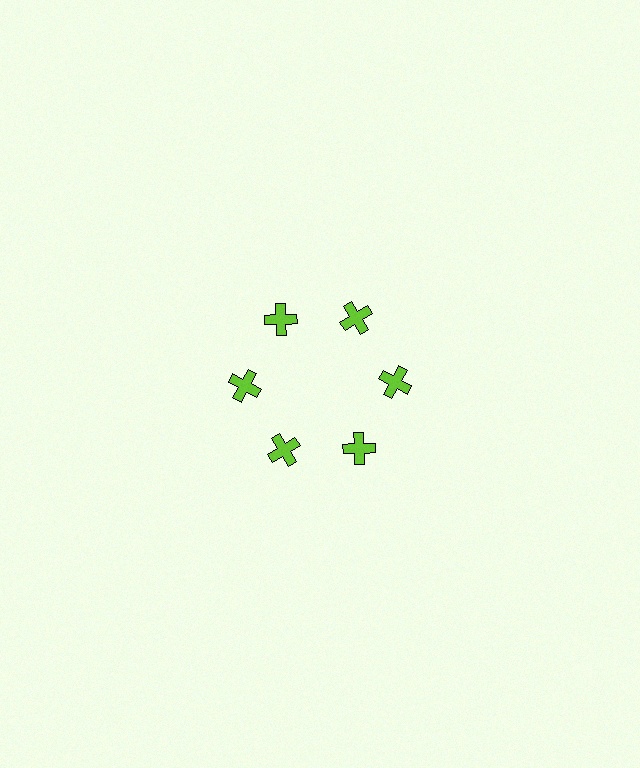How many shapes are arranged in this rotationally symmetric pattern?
There are 6 shapes, arranged in 6 groups of 1.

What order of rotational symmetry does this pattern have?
This pattern has 6-fold rotational symmetry.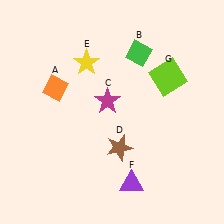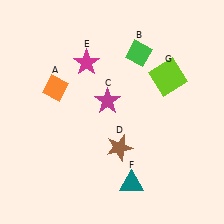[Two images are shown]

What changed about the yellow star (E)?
In Image 1, E is yellow. In Image 2, it changed to magenta.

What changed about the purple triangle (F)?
In Image 1, F is purple. In Image 2, it changed to teal.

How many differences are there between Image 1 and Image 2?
There are 2 differences between the two images.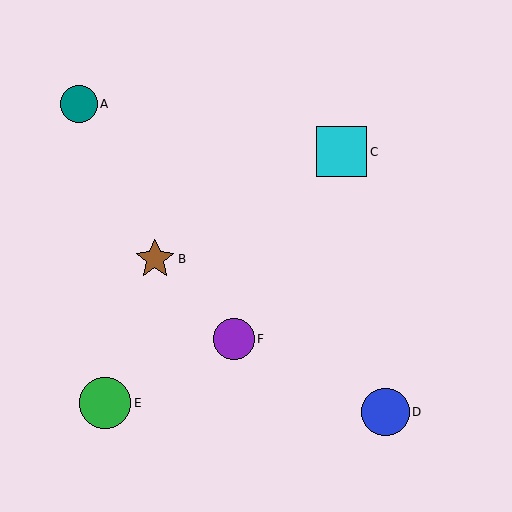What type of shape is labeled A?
Shape A is a teal circle.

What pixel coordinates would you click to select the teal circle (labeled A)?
Click at (79, 104) to select the teal circle A.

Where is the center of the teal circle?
The center of the teal circle is at (79, 104).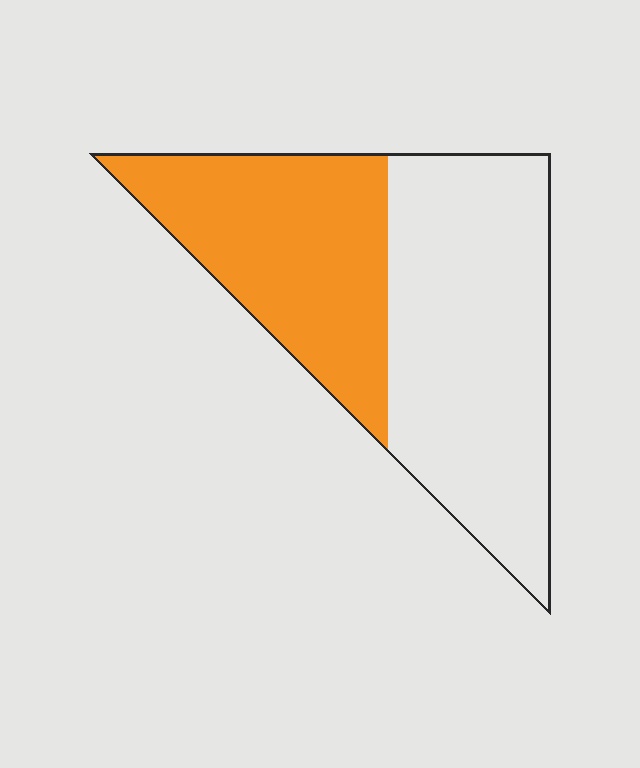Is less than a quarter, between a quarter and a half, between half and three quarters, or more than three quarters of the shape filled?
Between a quarter and a half.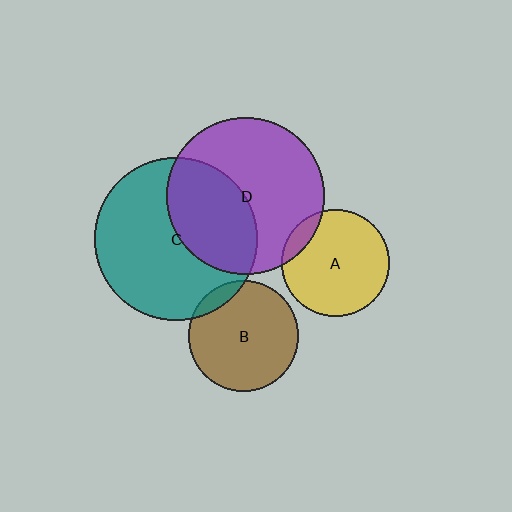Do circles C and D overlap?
Yes.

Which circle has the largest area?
Circle C (teal).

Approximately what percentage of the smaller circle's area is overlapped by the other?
Approximately 40%.